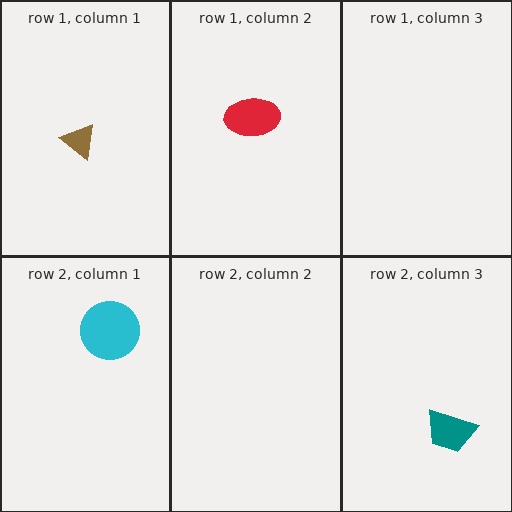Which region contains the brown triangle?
The row 1, column 1 region.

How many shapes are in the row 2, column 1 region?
1.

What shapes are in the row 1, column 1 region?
The brown triangle.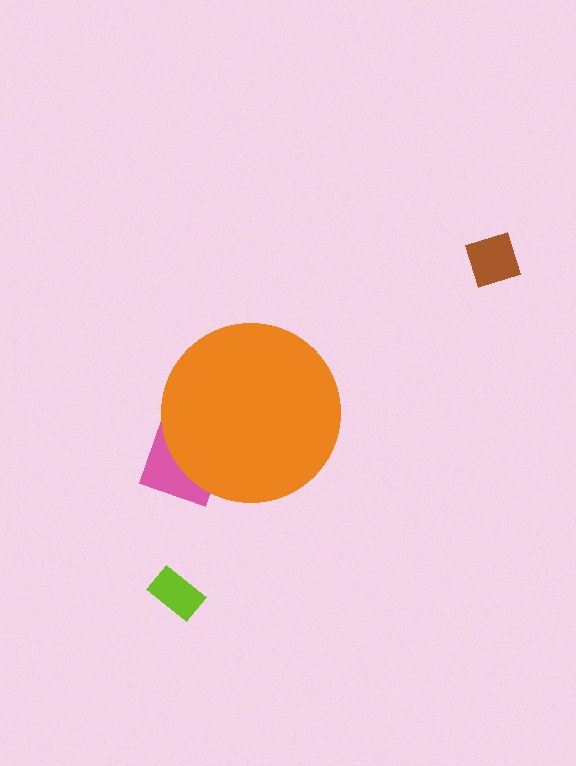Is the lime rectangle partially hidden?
No, the lime rectangle is fully visible.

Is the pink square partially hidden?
Yes, the pink square is partially hidden behind the orange circle.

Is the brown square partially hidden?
No, the brown square is fully visible.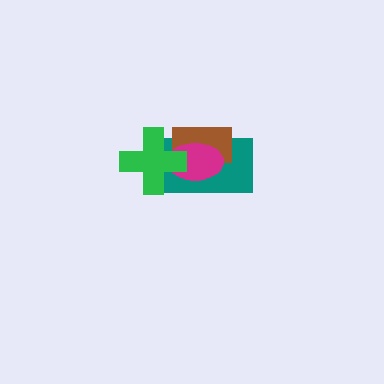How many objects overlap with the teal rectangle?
3 objects overlap with the teal rectangle.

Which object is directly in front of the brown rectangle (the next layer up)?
The magenta ellipse is directly in front of the brown rectangle.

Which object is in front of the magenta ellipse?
The green cross is in front of the magenta ellipse.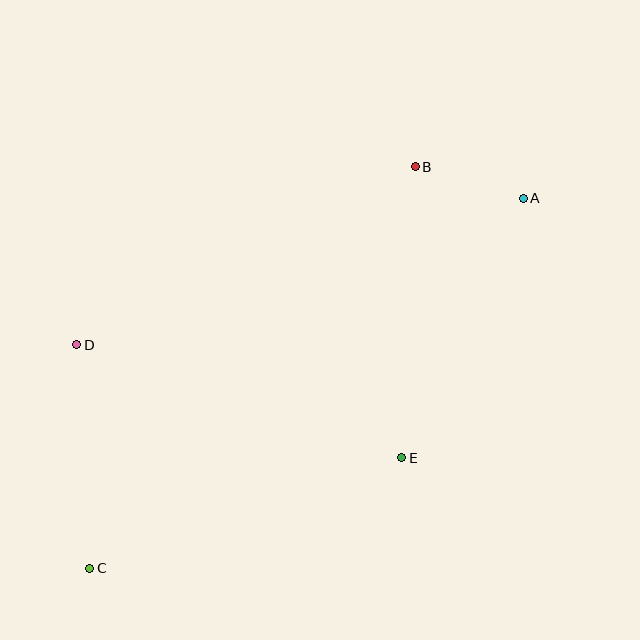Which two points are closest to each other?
Points A and B are closest to each other.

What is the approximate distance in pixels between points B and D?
The distance between B and D is approximately 382 pixels.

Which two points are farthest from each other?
Points A and C are farthest from each other.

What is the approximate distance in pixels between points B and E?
The distance between B and E is approximately 291 pixels.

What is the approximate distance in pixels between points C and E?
The distance between C and E is approximately 331 pixels.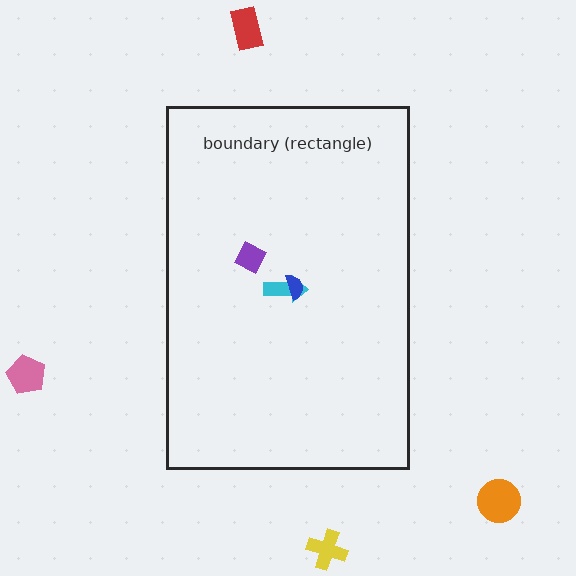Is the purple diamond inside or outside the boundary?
Inside.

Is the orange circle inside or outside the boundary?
Outside.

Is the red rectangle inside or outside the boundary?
Outside.